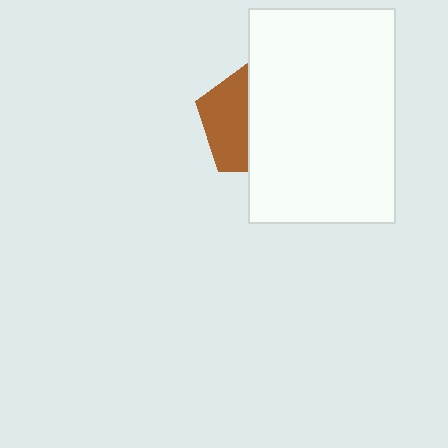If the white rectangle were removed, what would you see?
You would see the complete brown pentagon.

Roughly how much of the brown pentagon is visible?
A small part of it is visible (roughly 41%).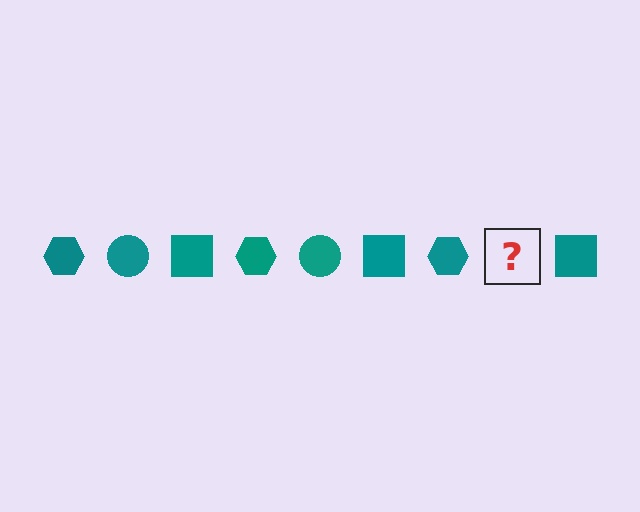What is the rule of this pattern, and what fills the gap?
The rule is that the pattern cycles through hexagon, circle, square shapes in teal. The gap should be filled with a teal circle.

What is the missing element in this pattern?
The missing element is a teal circle.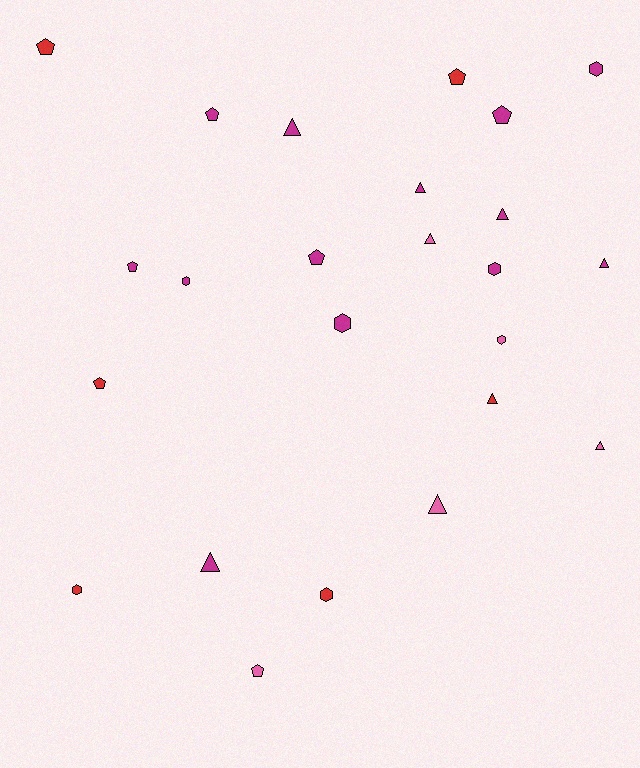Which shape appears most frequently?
Triangle, with 9 objects.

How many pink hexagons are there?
There is 1 pink hexagon.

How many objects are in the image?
There are 24 objects.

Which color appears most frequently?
Magenta, with 13 objects.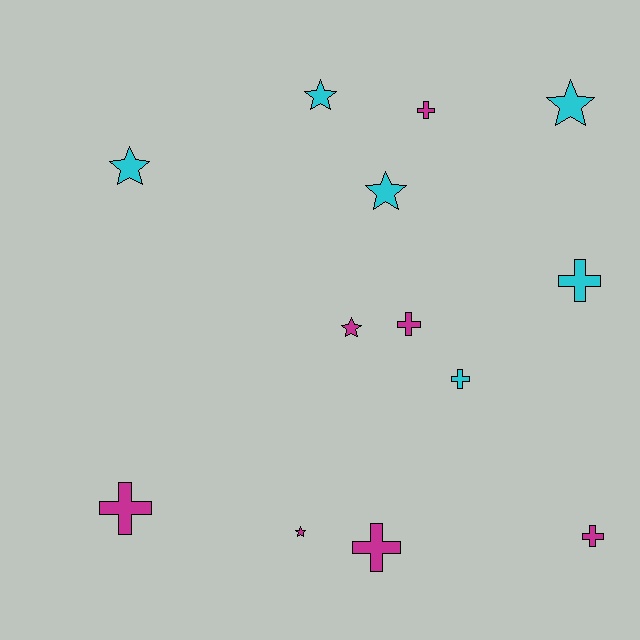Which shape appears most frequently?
Cross, with 7 objects.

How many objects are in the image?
There are 13 objects.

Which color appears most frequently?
Magenta, with 7 objects.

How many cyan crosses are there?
There are 2 cyan crosses.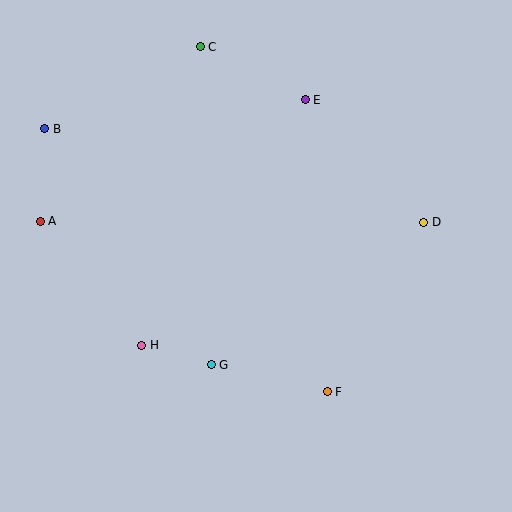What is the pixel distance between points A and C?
The distance between A and C is 237 pixels.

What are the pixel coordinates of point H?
Point H is at (142, 345).